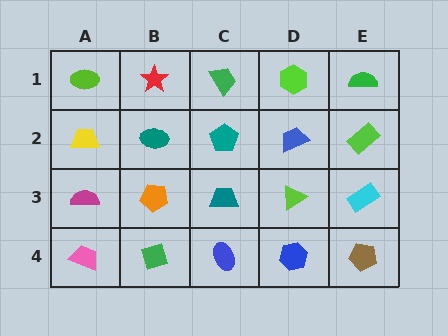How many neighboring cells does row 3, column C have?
4.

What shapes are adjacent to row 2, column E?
A green semicircle (row 1, column E), a cyan rectangle (row 3, column E), a blue trapezoid (row 2, column D).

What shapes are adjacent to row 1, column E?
A lime rectangle (row 2, column E), a lime hexagon (row 1, column D).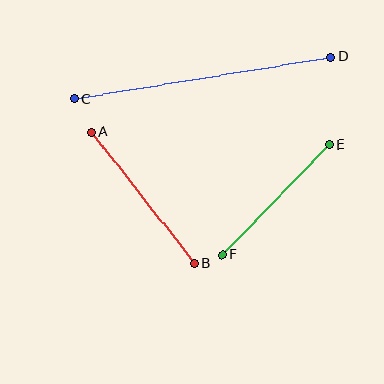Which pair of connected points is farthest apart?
Points C and D are farthest apart.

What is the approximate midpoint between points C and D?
The midpoint is at approximately (202, 78) pixels.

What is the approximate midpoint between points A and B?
The midpoint is at approximately (143, 198) pixels.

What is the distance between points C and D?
The distance is approximately 259 pixels.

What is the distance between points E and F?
The distance is approximately 154 pixels.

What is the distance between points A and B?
The distance is approximately 167 pixels.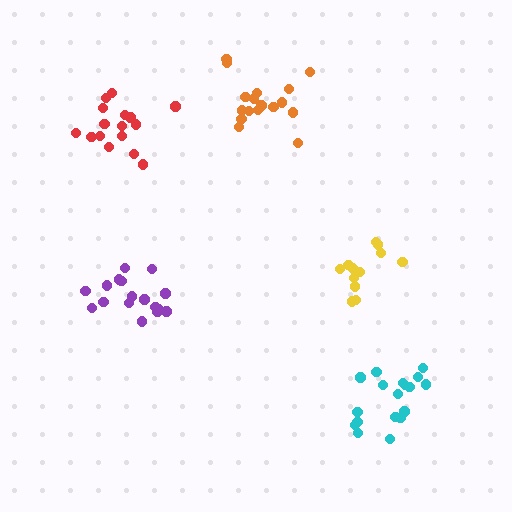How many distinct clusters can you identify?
There are 5 distinct clusters.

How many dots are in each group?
Group 1: 16 dots, Group 2: 12 dots, Group 3: 18 dots, Group 4: 17 dots, Group 5: 17 dots (80 total).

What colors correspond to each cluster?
The clusters are colored: red, yellow, cyan, orange, purple.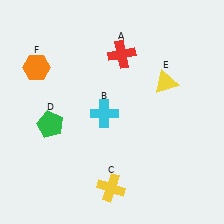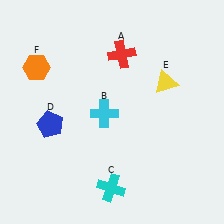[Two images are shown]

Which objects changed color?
C changed from yellow to cyan. D changed from green to blue.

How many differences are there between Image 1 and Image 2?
There are 2 differences between the two images.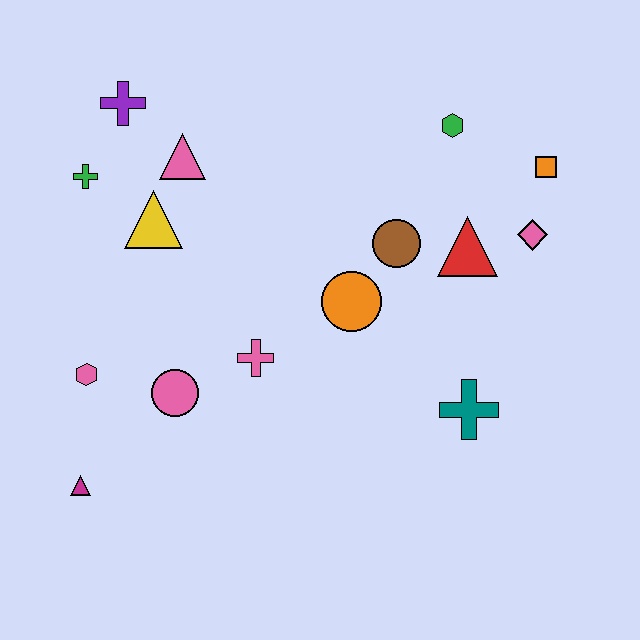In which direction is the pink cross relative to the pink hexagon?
The pink cross is to the right of the pink hexagon.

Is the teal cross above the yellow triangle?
No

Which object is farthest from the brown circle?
The magenta triangle is farthest from the brown circle.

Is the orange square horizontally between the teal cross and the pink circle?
No